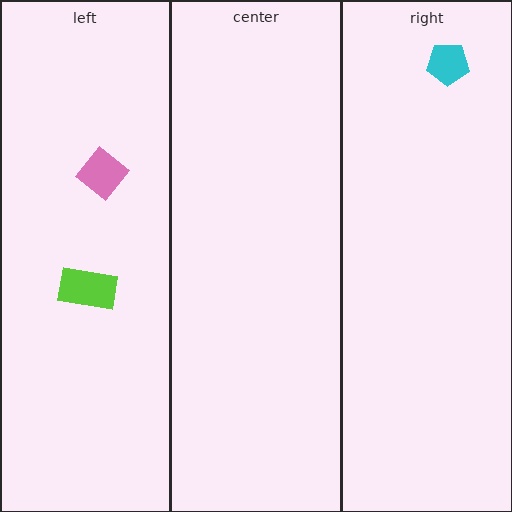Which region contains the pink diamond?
The left region.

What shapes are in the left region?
The pink diamond, the lime rectangle.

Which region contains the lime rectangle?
The left region.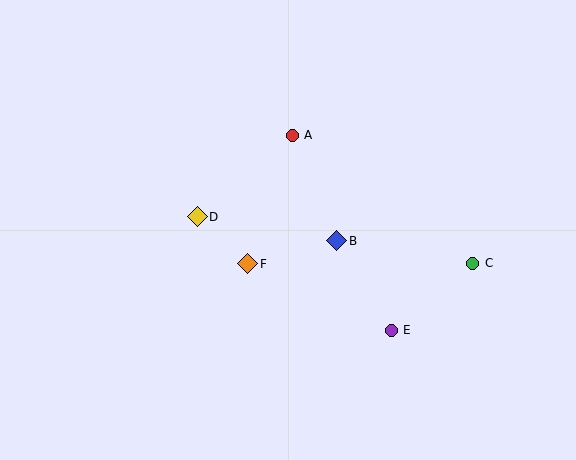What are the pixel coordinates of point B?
Point B is at (337, 241).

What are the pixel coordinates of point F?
Point F is at (248, 264).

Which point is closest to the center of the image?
Point B at (337, 241) is closest to the center.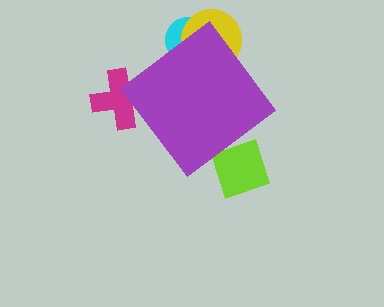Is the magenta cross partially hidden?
Yes, the magenta cross is partially hidden behind the purple diamond.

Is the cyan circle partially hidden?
Yes, the cyan circle is partially hidden behind the purple diamond.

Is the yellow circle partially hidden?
Yes, the yellow circle is partially hidden behind the purple diamond.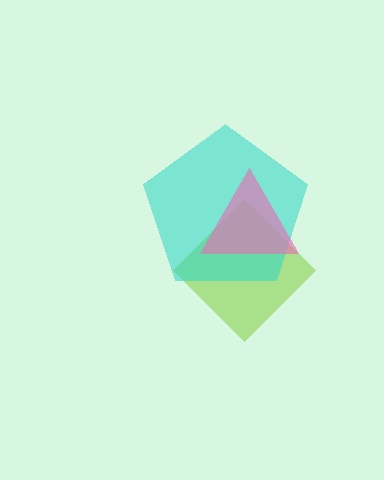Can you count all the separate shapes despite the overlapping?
Yes, there are 3 separate shapes.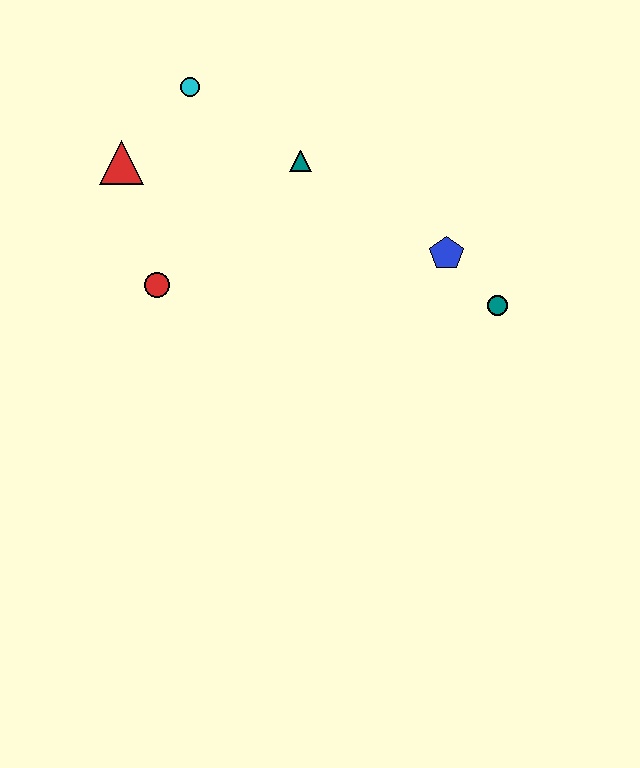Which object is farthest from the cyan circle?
The teal circle is farthest from the cyan circle.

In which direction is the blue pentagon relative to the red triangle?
The blue pentagon is to the right of the red triangle.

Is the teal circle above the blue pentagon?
No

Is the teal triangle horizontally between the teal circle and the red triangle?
Yes